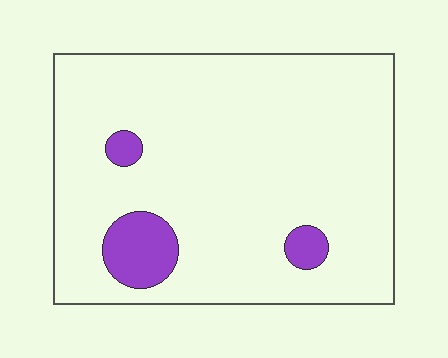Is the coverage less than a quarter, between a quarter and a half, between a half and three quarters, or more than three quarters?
Less than a quarter.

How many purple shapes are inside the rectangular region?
3.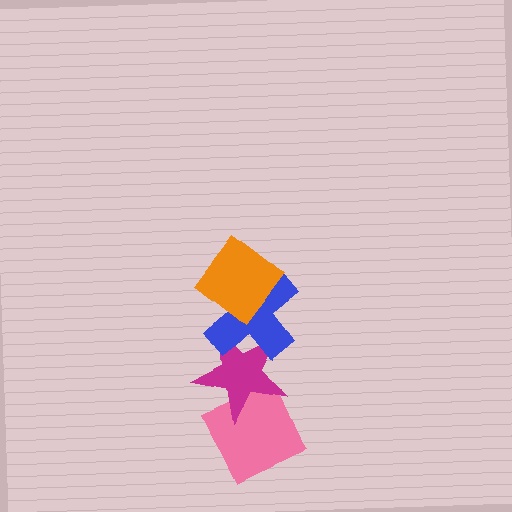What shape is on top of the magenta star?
The blue cross is on top of the magenta star.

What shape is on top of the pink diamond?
The magenta star is on top of the pink diamond.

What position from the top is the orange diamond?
The orange diamond is 1st from the top.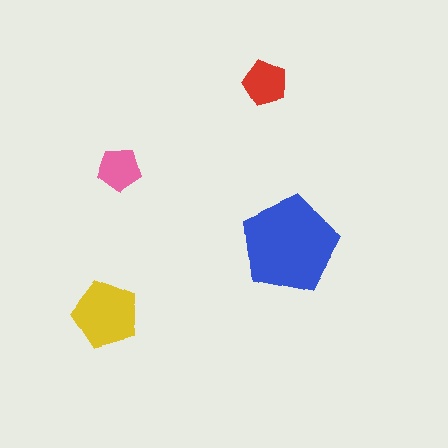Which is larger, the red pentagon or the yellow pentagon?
The yellow one.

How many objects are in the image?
There are 4 objects in the image.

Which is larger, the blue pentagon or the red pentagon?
The blue one.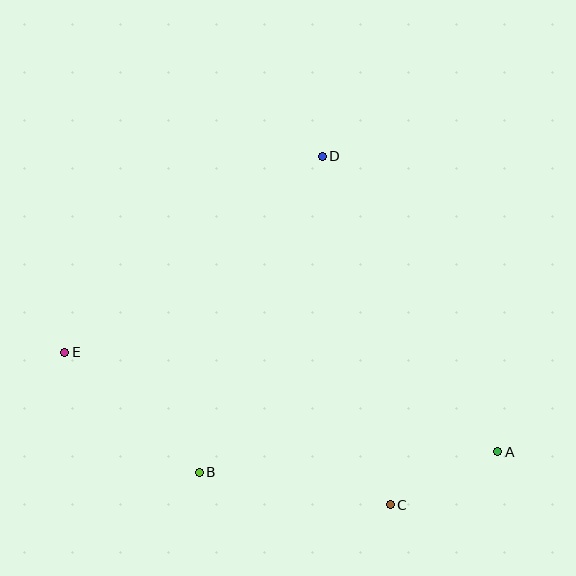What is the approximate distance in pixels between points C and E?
The distance between C and E is approximately 359 pixels.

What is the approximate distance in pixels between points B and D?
The distance between B and D is approximately 339 pixels.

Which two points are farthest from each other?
Points A and E are farthest from each other.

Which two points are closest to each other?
Points A and C are closest to each other.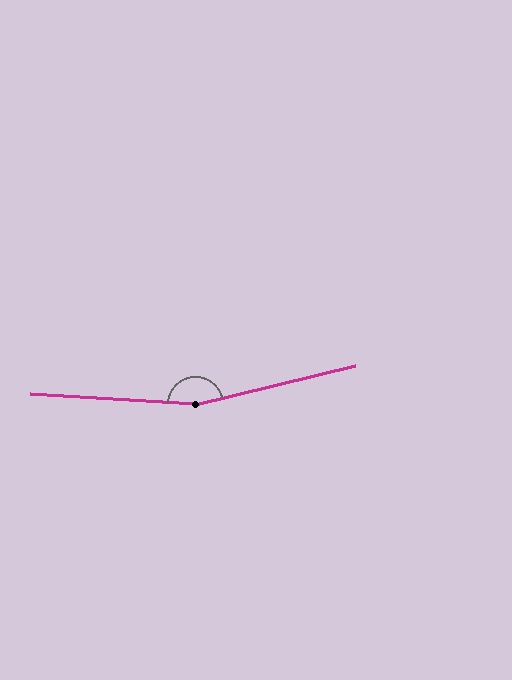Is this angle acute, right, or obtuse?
It is obtuse.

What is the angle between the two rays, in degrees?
Approximately 163 degrees.